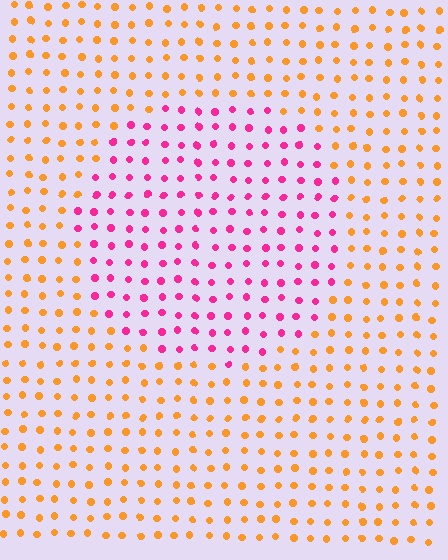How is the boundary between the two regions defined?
The boundary is defined purely by a slight shift in hue (about 65 degrees). Spacing, size, and orientation are identical on both sides.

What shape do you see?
I see a circle.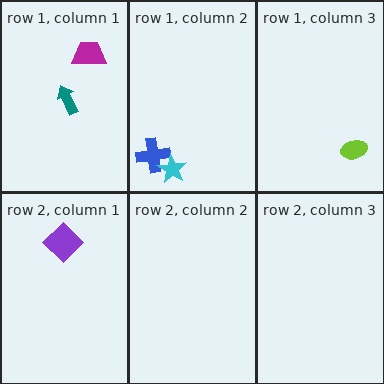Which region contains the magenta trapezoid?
The row 1, column 1 region.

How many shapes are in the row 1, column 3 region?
1.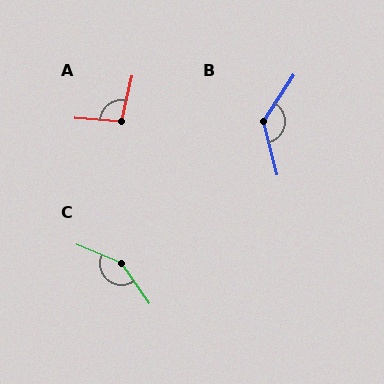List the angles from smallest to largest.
A (99°), B (133°), C (148°).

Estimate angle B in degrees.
Approximately 133 degrees.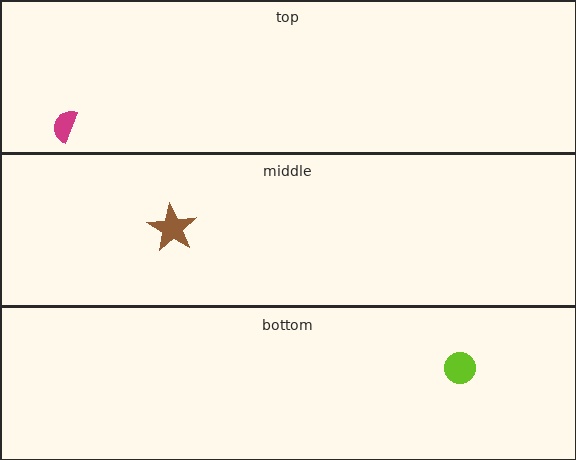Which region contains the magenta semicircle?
The top region.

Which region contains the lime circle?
The bottom region.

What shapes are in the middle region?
The brown star.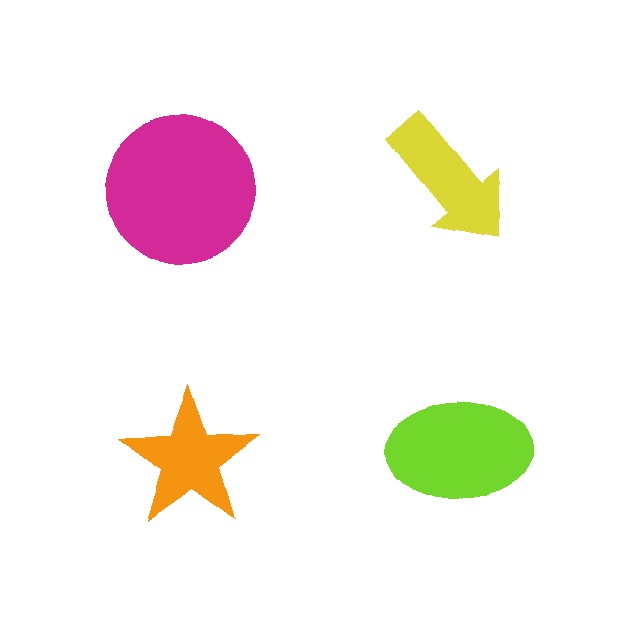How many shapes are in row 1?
2 shapes.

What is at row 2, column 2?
A lime ellipse.